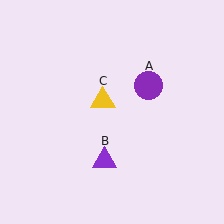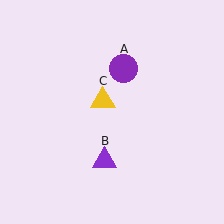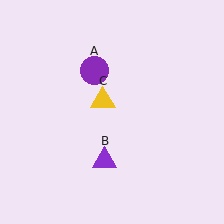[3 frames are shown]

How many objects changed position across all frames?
1 object changed position: purple circle (object A).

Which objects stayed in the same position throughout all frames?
Purple triangle (object B) and yellow triangle (object C) remained stationary.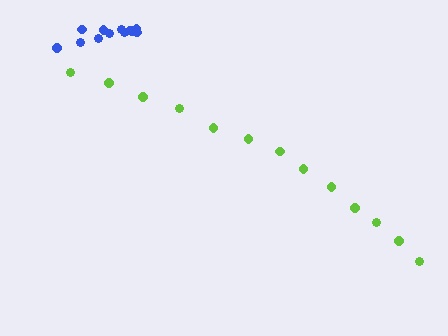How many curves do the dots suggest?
There are 2 distinct paths.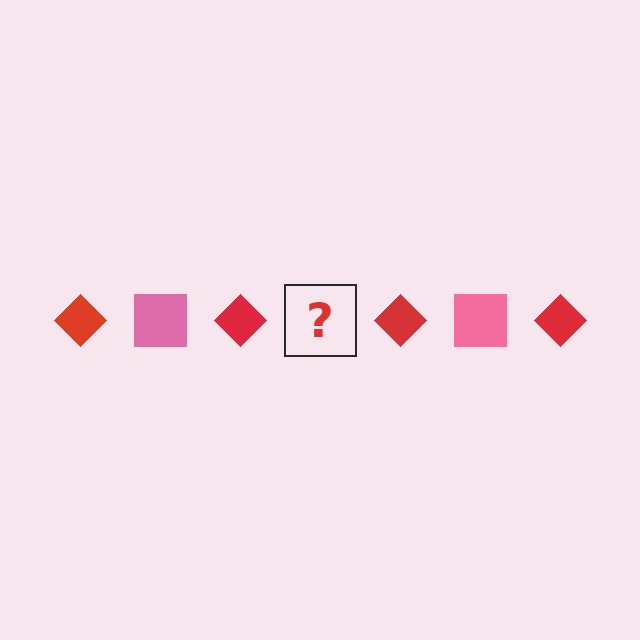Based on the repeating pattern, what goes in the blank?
The blank should be a pink square.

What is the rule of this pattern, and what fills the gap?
The rule is that the pattern alternates between red diamond and pink square. The gap should be filled with a pink square.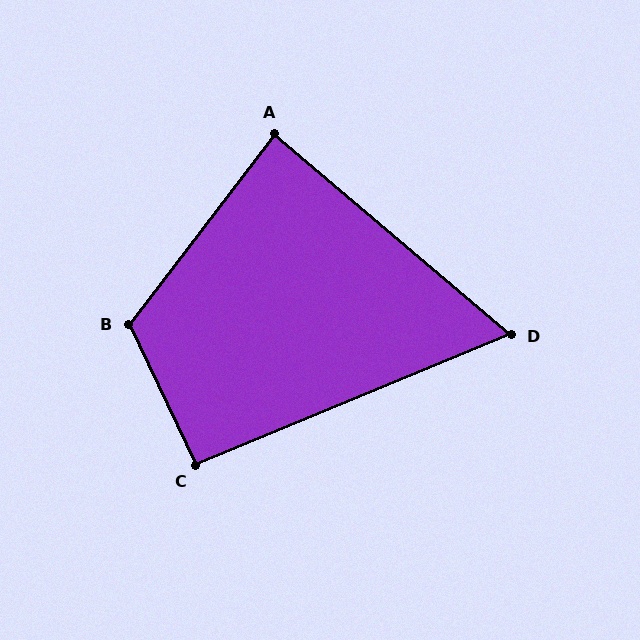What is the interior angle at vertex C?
Approximately 93 degrees (approximately right).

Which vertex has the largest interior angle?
B, at approximately 117 degrees.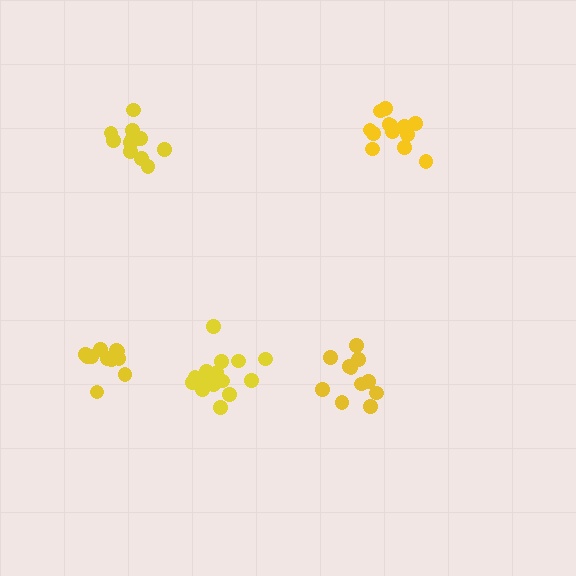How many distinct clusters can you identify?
There are 5 distinct clusters.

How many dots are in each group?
Group 1: 15 dots, Group 2: 13 dots, Group 3: 12 dots, Group 4: 11 dots, Group 5: 11 dots (62 total).